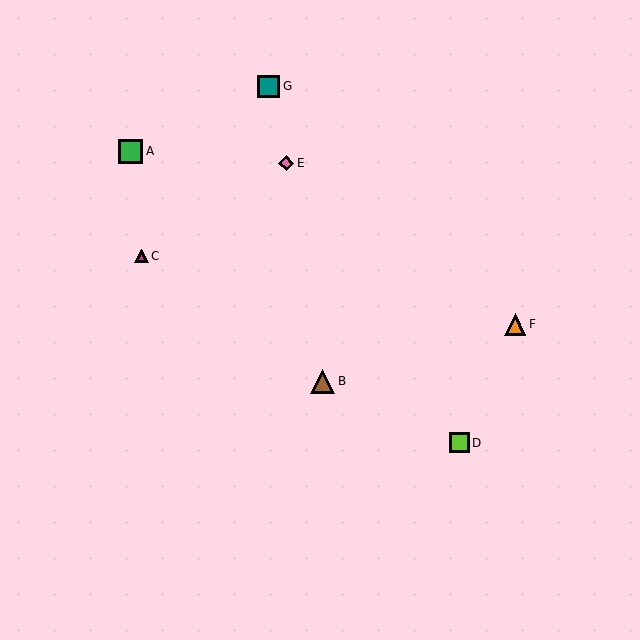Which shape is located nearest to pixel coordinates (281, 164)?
The pink diamond (labeled E) at (286, 163) is nearest to that location.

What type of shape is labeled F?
Shape F is an orange triangle.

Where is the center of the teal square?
The center of the teal square is at (268, 86).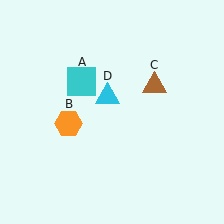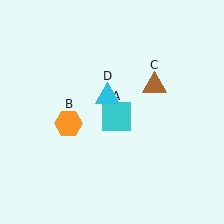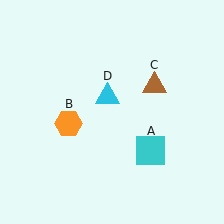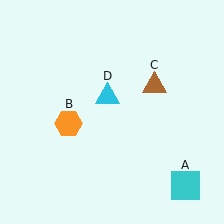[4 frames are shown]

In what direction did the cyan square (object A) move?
The cyan square (object A) moved down and to the right.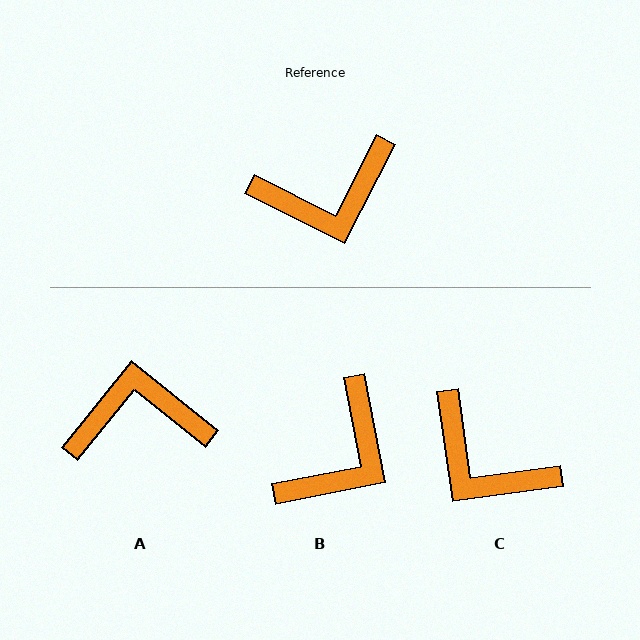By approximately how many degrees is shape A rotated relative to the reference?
Approximately 168 degrees counter-clockwise.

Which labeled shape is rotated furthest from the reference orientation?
A, about 168 degrees away.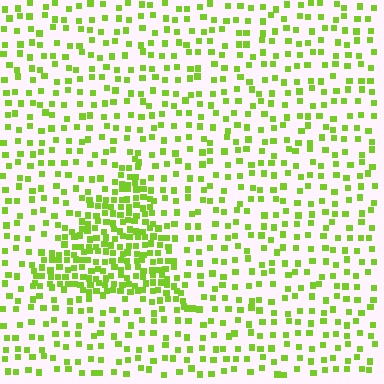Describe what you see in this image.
The image contains small lime elements arranged at two different densities. A triangle-shaped region is visible where the elements are more densely packed than the surrounding area.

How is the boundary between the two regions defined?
The boundary is defined by a change in element density (approximately 2.4x ratio). All elements are the same color, size, and shape.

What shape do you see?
I see a triangle.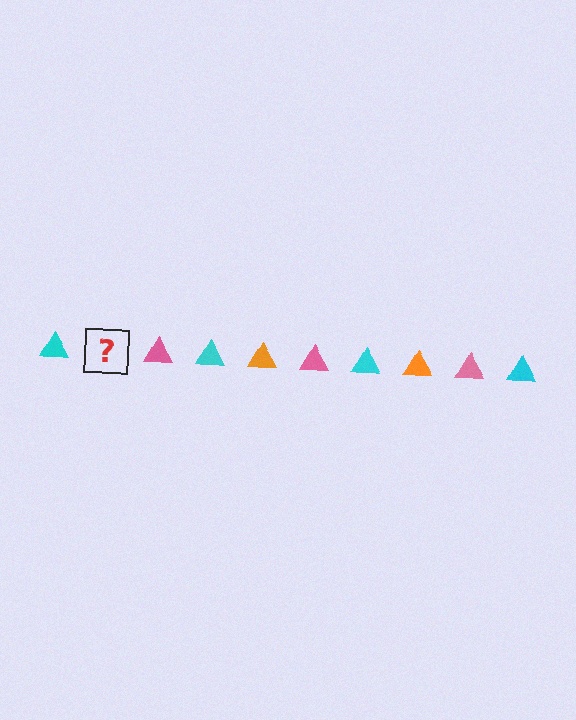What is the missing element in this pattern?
The missing element is an orange triangle.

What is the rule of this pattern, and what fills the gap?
The rule is that the pattern cycles through cyan, orange, pink triangles. The gap should be filled with an orange triangle.